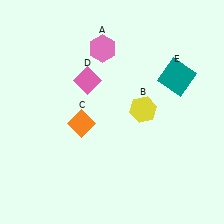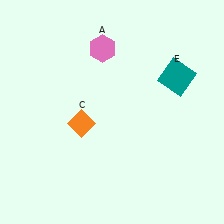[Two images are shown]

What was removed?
The pink diamond (D), the yellow hexagon (B) were removed in Image 2.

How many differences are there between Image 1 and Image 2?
There are 2 differences between the two images.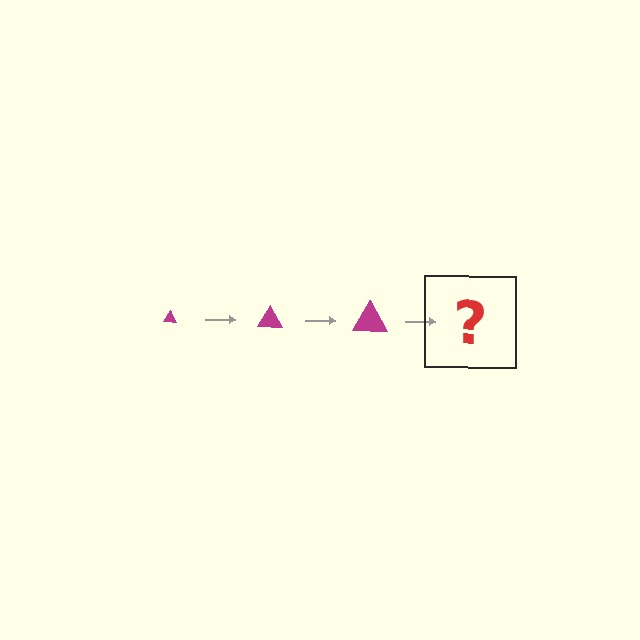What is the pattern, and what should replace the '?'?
The pattern is that the triangle gets progressively larger each step. The '?' should be a magenta triangle, larger than the previous one.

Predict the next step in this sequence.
The next step is a magenta triangle, larger than the previous one.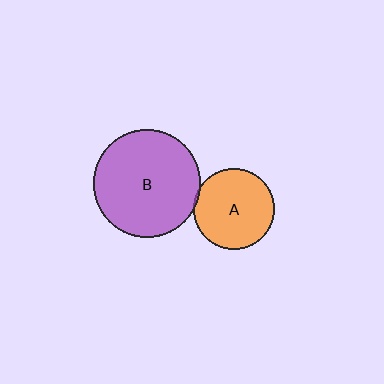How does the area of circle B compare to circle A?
Approximately 1.8 times.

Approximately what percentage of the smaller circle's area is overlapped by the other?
Approximately 5%.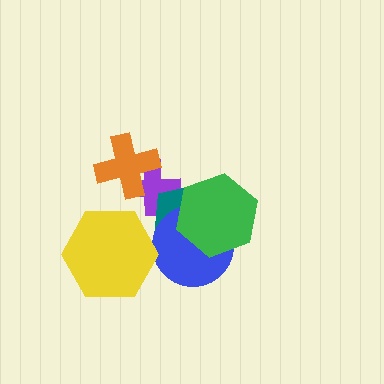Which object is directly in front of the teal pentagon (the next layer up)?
The blue circle is directly in front of the teal pentagon.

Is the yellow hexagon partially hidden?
No, no other shape covers it.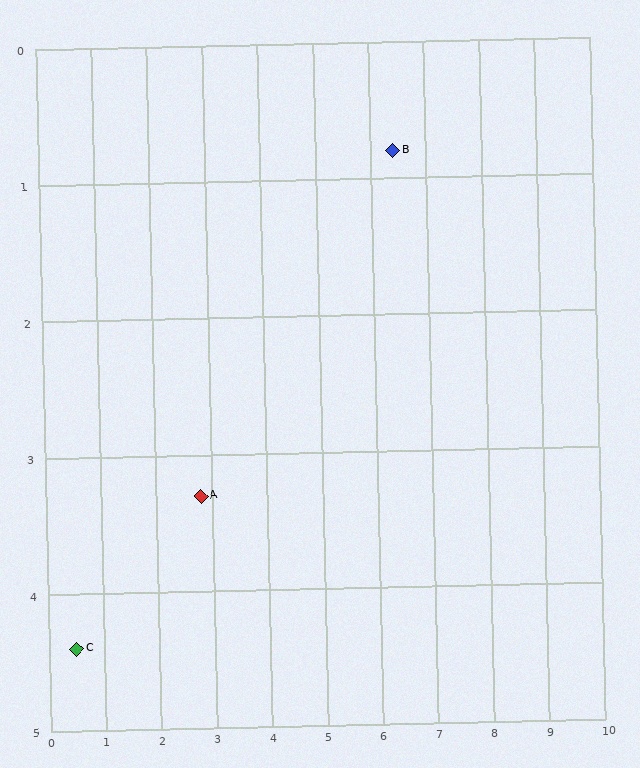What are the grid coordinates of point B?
Point B is at approximately (6.4, 0.8).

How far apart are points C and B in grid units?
Points C and B are about 6.9 grid units apart.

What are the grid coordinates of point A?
Point A is at approximately (2.8, 3.3).